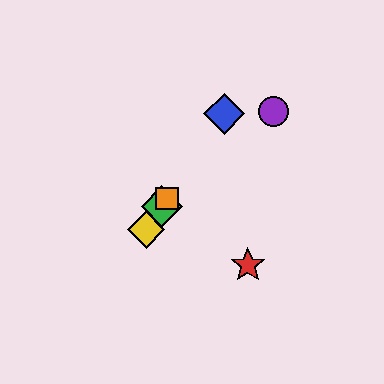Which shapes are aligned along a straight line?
The blue diamond, the green diamond, the yellow diamond, the orange square are aligned along a straight line.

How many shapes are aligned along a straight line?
4 shapes (the blue diamond, the green diamond, the yellow diamond, the orange square) are aligned along a straight line.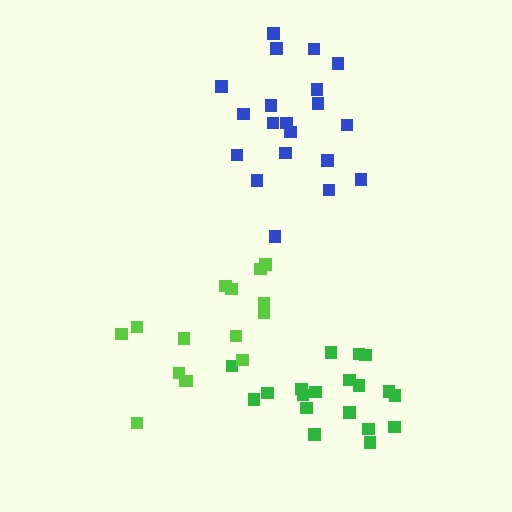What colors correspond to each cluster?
The clusters are colored: blue, green, lime.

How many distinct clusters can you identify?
There are 3 distinct clusters.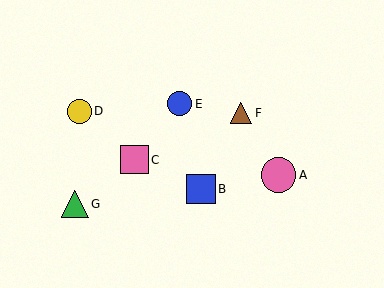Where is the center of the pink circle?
The center of the pink circle is at (278, 175).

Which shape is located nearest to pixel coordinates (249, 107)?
The brown triangle (labeled F) at (241, 113) is nearest to that location.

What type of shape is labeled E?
Shape E is a blue circle.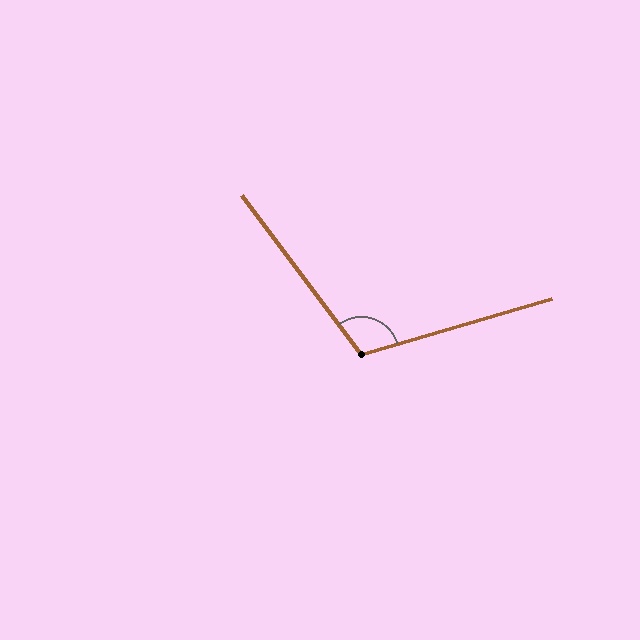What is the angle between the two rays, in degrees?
Approximately 110 degrees.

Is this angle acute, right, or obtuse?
It is obtuse.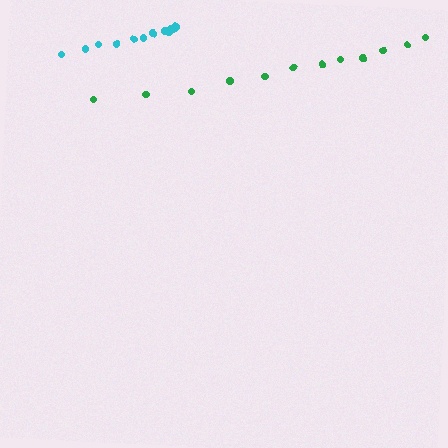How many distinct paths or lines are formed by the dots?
There are 2 distinct paths.